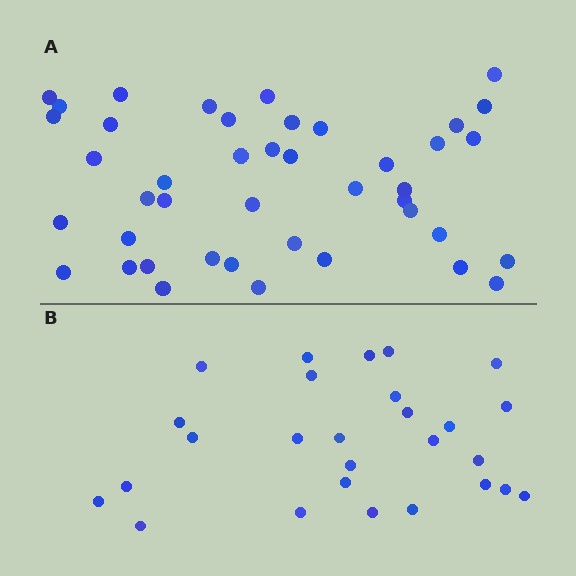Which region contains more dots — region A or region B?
Region A (the top region) has more dots.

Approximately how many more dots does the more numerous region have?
Region A has approximately 15 more dots than region B.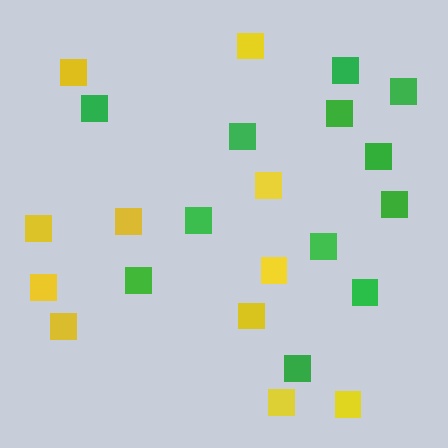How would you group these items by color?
There are 2 groups: one group of green squares (12) and one group of yellow squares (11).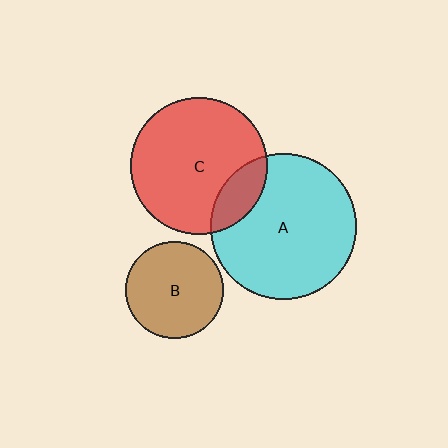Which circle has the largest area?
Circle A (cyan).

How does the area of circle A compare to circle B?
Approximately 2.2 times.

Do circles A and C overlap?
Yes.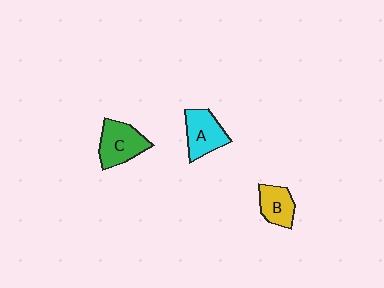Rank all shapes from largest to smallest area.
From largest to smallest: C (green), A (cyan), B (yellow).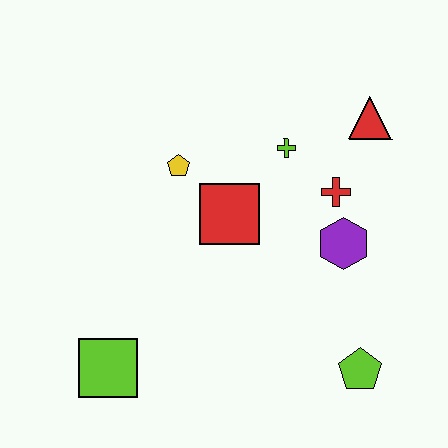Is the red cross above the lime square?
Yes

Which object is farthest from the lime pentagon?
The yellow pentagon is farthest from the lime pentagon.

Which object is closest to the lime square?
The red square is closest to the lime square.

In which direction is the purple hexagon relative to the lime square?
The purple hexagon is to the right of the lime square.